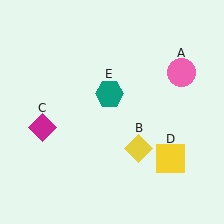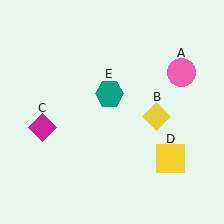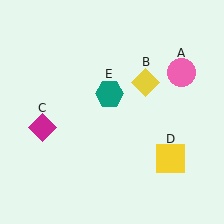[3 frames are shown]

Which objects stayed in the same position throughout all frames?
Pink circle (object A) and magenta diamond (object C) and yellow square (object D) and teal hexagon (object E) remained stationary.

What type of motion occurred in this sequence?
The yellow diamond (object B) rotated counterclockwise around the center of the scene.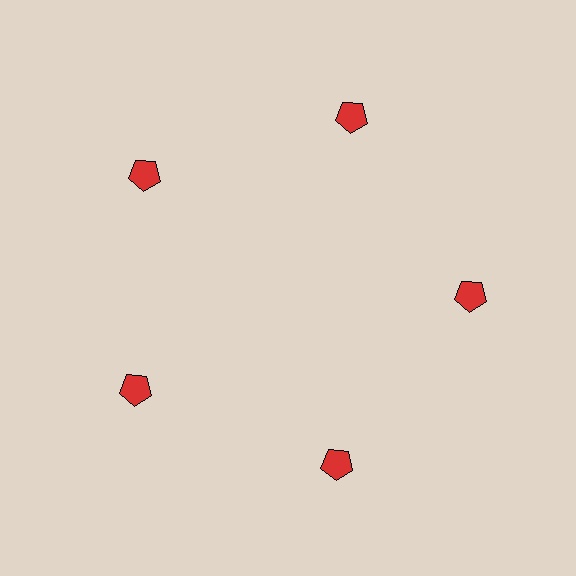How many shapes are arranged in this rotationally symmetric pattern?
There are 5 shapes, arranged in 5 groups of 1.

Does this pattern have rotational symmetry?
Yes, this pattern has 5-fold rotational symmetry. It looks the same after rotating 72 degrees around the center.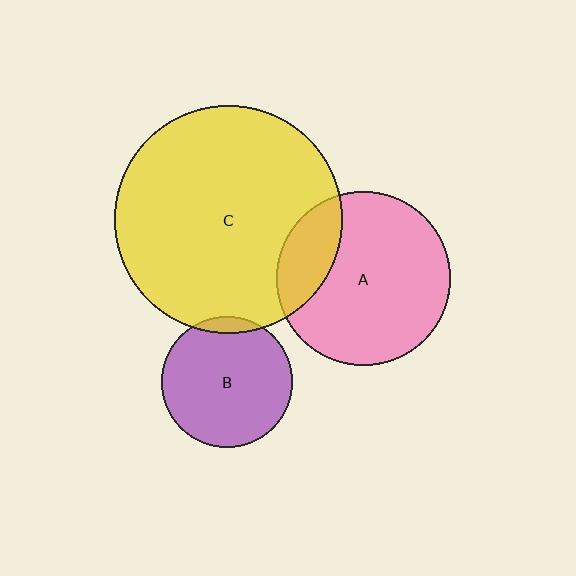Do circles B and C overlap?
Yes.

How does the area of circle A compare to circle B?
Approximately 1.8 times.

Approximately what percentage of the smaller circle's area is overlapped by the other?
Approximately 5%.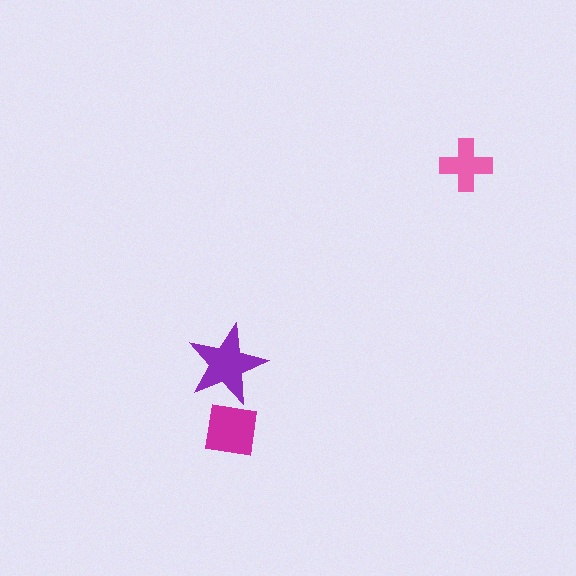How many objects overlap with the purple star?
1 object overlaps with the purple star.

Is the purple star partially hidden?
Yes, it is partially covered by another shape.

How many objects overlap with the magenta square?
1 object overlaps with the magenta square.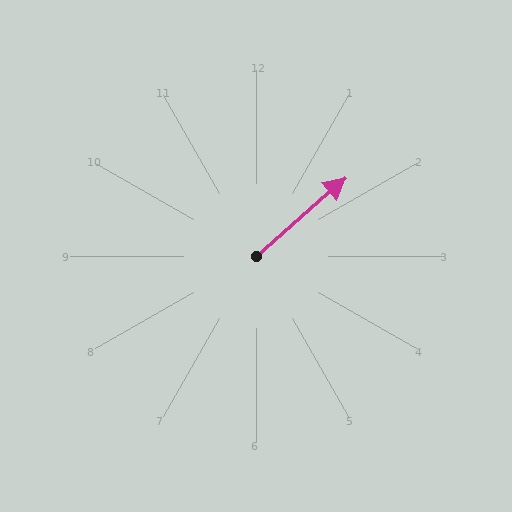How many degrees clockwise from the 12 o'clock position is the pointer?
Approximately 49 degrees.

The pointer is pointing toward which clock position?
Roughly 2 o'clock.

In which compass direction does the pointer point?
Northeast.